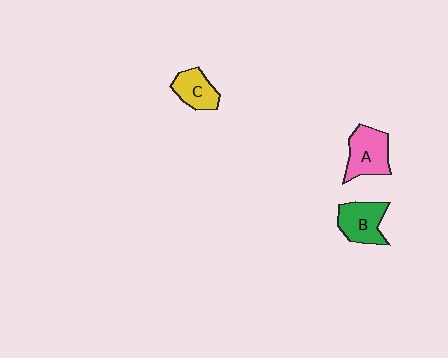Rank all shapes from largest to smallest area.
From largest to smallest: A (pink), B (green), C (yellow).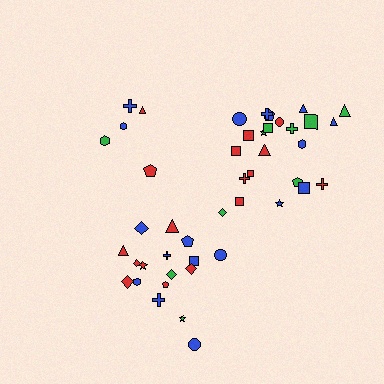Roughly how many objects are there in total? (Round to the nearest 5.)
Roughly 45 objects in total.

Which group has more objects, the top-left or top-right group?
The top-right group.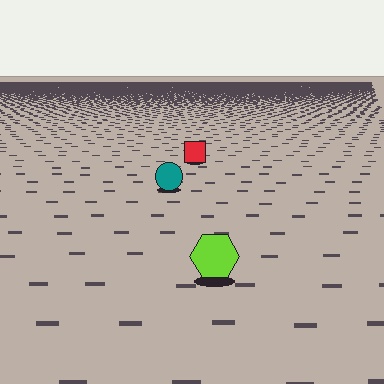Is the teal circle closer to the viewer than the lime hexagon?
No. The lime hexagon is closer — you can tell from the texture gradient: the ground texture is coarser near it.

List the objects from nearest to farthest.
From nearest to farthest: the lime hexagon, the teal circle, the red square.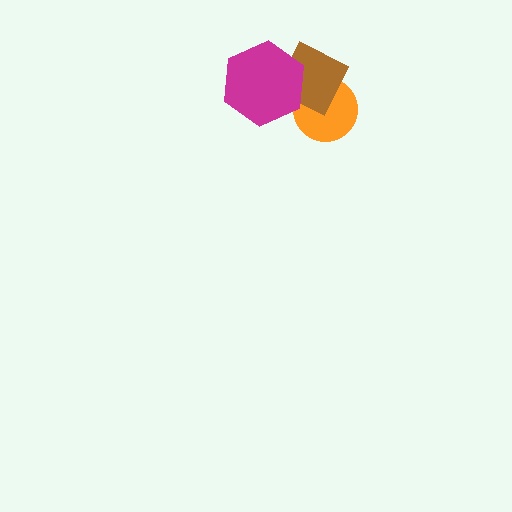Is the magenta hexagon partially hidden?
No, no other shape covers it.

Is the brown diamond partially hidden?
Yes, it is partially covered by another shape.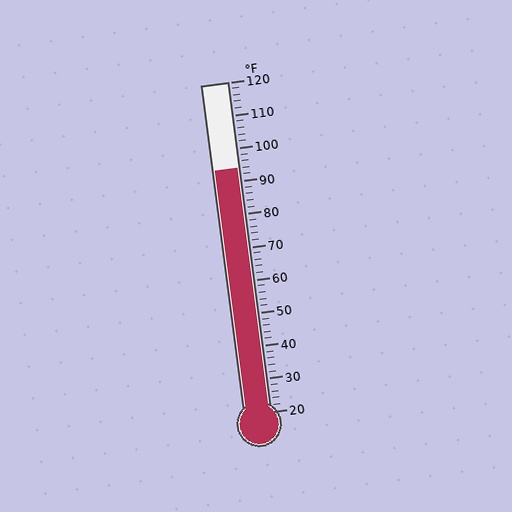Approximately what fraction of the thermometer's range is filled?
The thermometer is filled to approximately 75% of its range.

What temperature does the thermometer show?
The thermometer shows approximately 94°F.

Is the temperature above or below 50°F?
The temperature is above 50°F.